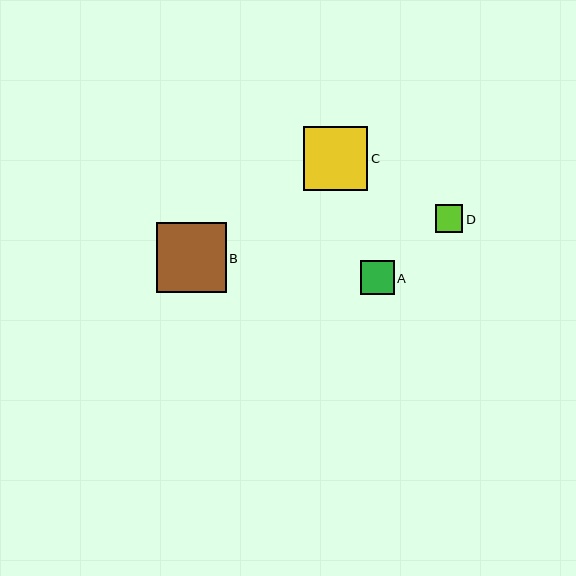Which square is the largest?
Square B is the largest with a size of approximately 70 pixels.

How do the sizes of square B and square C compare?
Square B and square C are approximately the same size.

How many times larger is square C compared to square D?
Square C is approximately 2.3 times the size of square D.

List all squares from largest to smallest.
From largest to smallest: B, C, A, D.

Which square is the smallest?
Square D is the smallest with a size of approximately 28 pixels.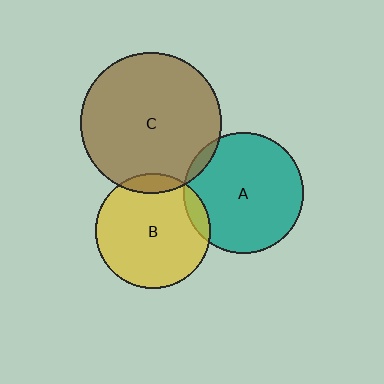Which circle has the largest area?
Circle C (brown).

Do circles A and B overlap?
Yes.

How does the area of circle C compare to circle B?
Approximately 1.5 times.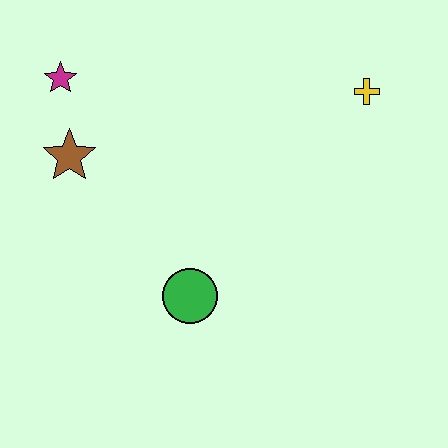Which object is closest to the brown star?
The magenta star is closest to the brown star.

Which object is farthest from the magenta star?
The yellow cross is farthest from the magenta star.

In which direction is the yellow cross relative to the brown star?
The yellow cross is to the right of the brown star.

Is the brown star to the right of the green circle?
No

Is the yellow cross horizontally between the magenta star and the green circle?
No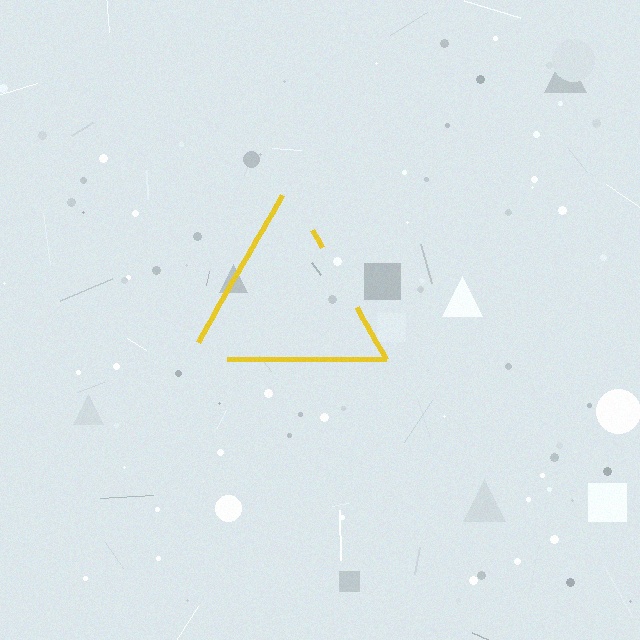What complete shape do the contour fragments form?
The contour fragments form a triangle.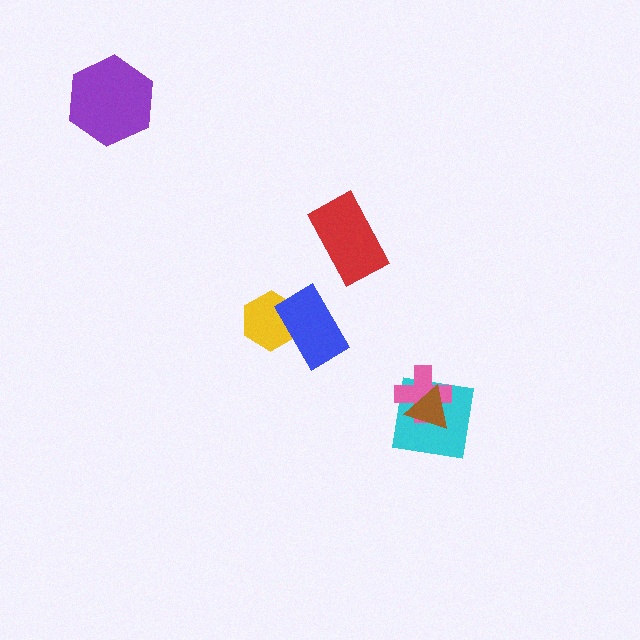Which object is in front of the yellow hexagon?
The blue rectangle is in front of the yellow hexagon.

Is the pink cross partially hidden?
Yes, it is partially covered by another shape.